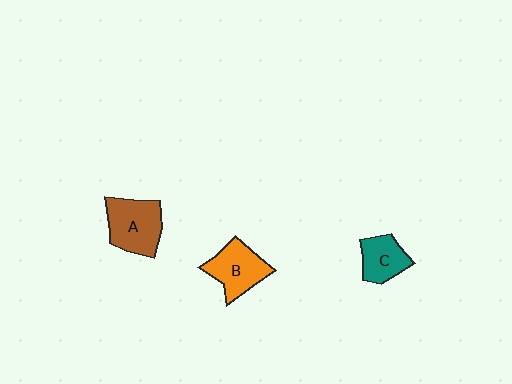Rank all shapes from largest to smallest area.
From largest to smallest: A (brown), B (orange), C (teal).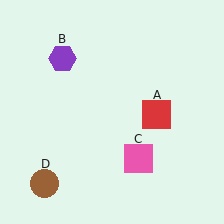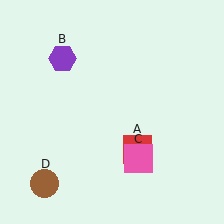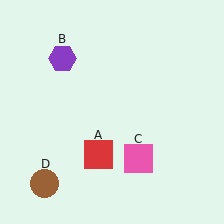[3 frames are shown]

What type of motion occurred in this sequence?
The red square (object A) rotated clockwise around the center of the scene.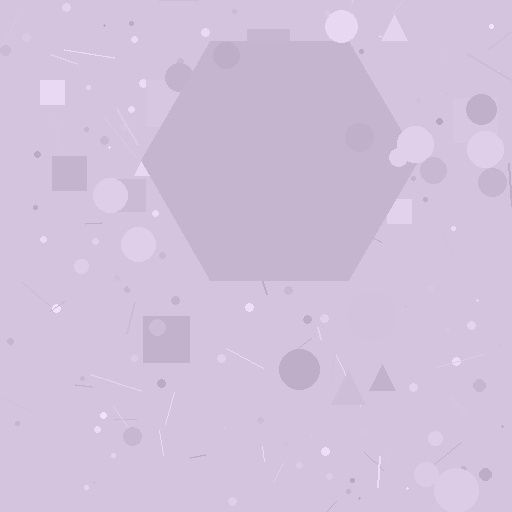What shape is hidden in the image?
A hexagon is hidden in the image.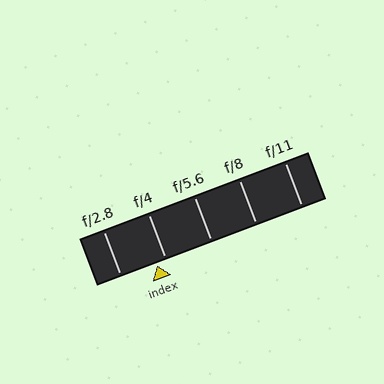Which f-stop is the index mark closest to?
The index mark is closest to f/4.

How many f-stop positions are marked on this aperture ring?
There are 5 f-stop positions marked.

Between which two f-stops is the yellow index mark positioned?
The index mark is between f/2.8 and f/4.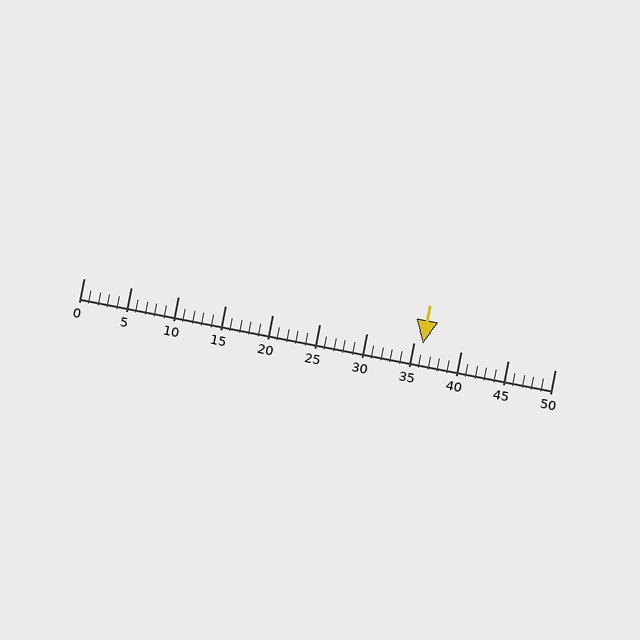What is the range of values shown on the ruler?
The ruler shows values from 0 to 50.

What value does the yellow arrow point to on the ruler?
The yellow arrow points to approximately 36.